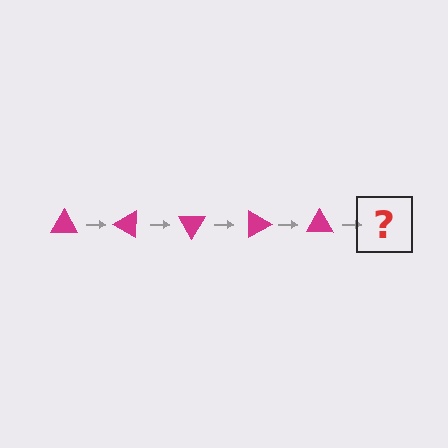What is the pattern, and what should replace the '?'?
The pattern is that the triangle rotates 30 degrees each step. The '?' should be a magenta triangle rotated 150 degrees.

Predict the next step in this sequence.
The next step is a magenta triangle rotated 150 degrees.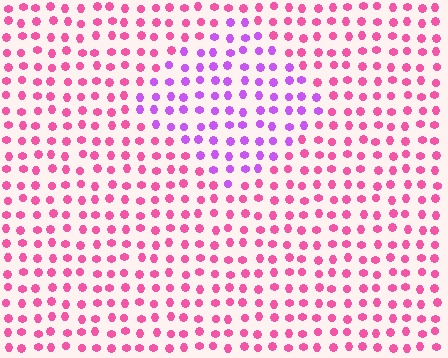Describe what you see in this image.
The image is filled with small pink elements in a uniform arrangement. A diamond-shaped region is visible where the elements are tinted to a slightly different hue, forming a subtle color boundary.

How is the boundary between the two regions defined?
The boundary is defined purely by a slight shift in hue (about 46 degrees). Spacing, size, and orientation are identical on both sides.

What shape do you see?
I see a diamond.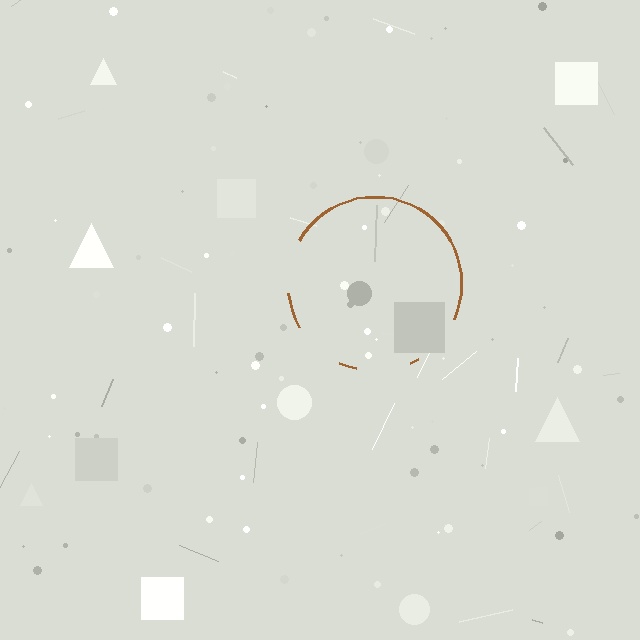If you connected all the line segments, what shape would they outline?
They would outline a circle.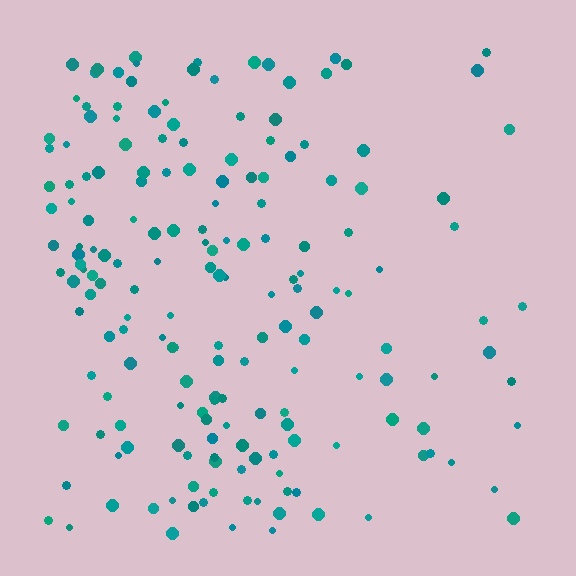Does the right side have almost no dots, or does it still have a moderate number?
Still a moderate number, just noticeably fewer than the left.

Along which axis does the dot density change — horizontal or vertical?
Horizontal.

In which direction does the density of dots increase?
From right to left, with the left side densest.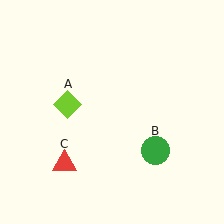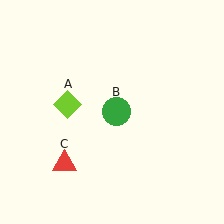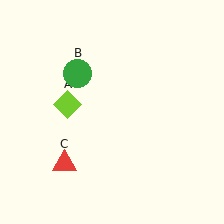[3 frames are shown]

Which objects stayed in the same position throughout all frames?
Lime diamond (object A) and red triangle (object C) remained stationary.